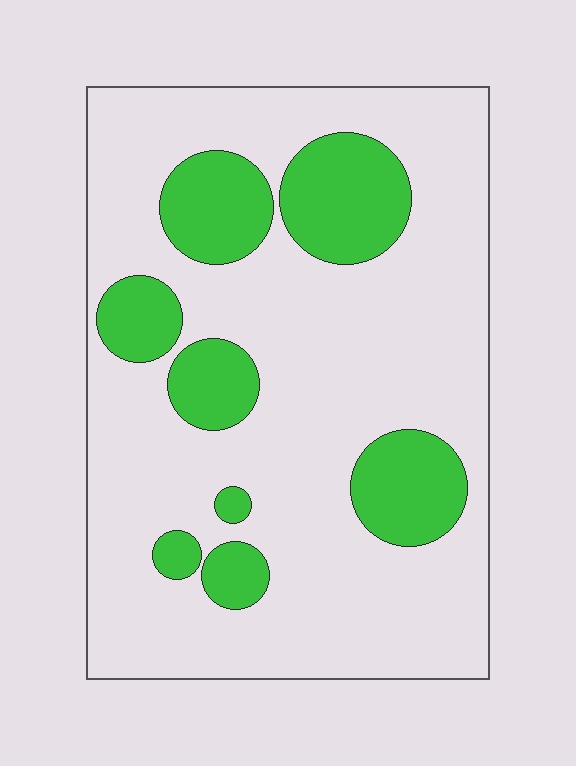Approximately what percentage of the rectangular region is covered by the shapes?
Approximately 25%.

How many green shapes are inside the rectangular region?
8.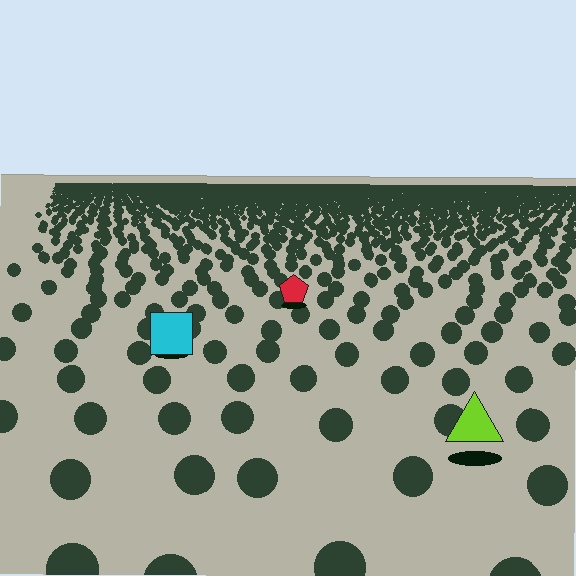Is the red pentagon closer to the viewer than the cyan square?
No. The cyan square is closer — you can tell from the texture gradient: the ground texture is coarser near it.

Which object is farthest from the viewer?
The red pentagon is farthest from the viewer. It appears smaller and the ground texture around it is denser.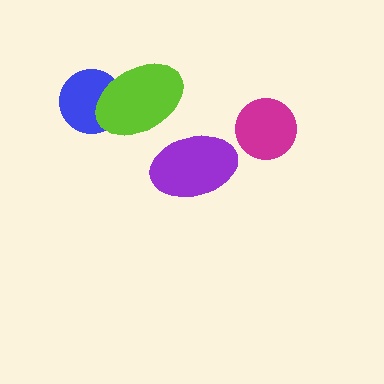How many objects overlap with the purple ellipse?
0 objects overlap with the purple ellipse.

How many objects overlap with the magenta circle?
0 objects overlap with the magenta circle.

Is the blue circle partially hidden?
Yes, it is partially covered by another shape.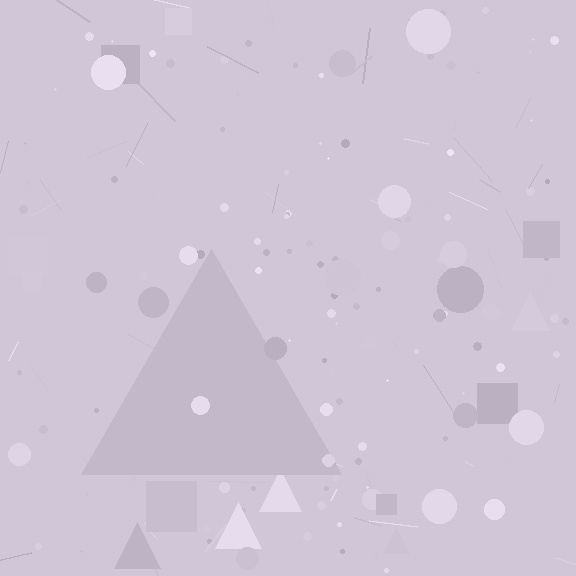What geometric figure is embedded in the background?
A triangle is embedded in the background.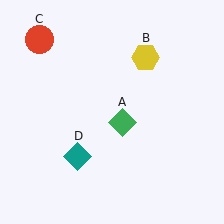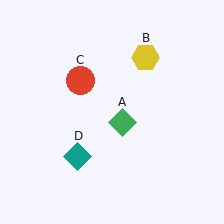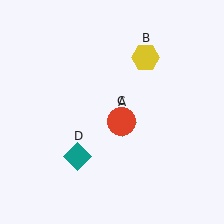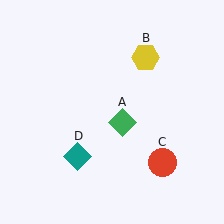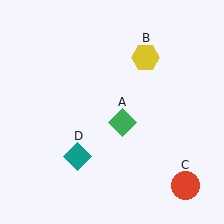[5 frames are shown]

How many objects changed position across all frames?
1 object changed position: red circle (object C).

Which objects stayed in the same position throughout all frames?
Green diamond (object A) and yellow hexagon (object B) and teal diamond (object D) remained stationary.